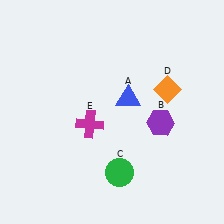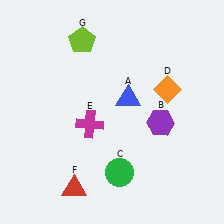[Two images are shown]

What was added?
A red triangle (F), a lime pentagon (G) were added in Image 2.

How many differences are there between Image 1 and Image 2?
There are 2 differences between the two images.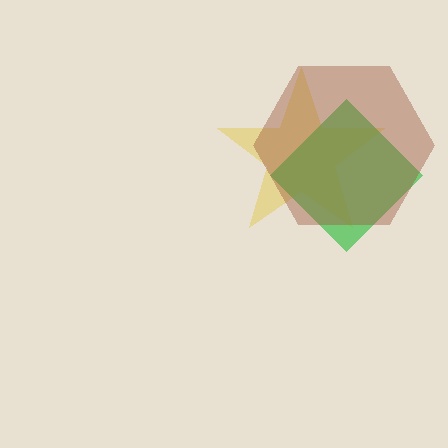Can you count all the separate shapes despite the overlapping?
Yes, there are 3 separate shapes.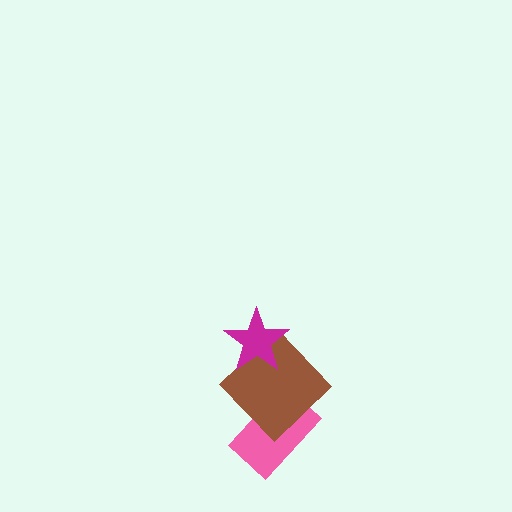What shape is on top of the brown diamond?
The magenta star is on top of the brown diamond.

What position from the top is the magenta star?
The magenta star is 1st from the top.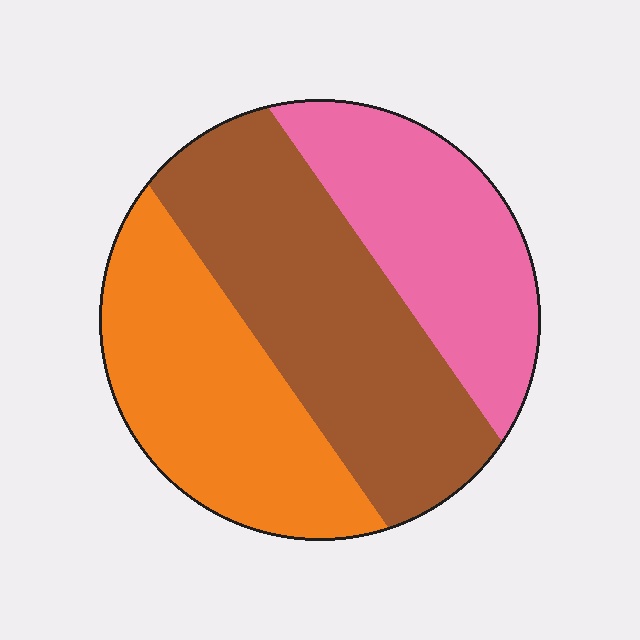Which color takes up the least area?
Pink, at roughly 30%.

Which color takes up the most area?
Brown, at roughly 40%.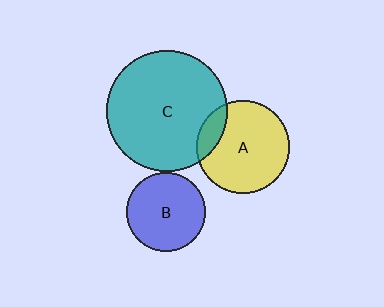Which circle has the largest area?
Circle C (teal).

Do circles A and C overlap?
Yes.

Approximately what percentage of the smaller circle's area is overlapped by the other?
Approximately 15%.